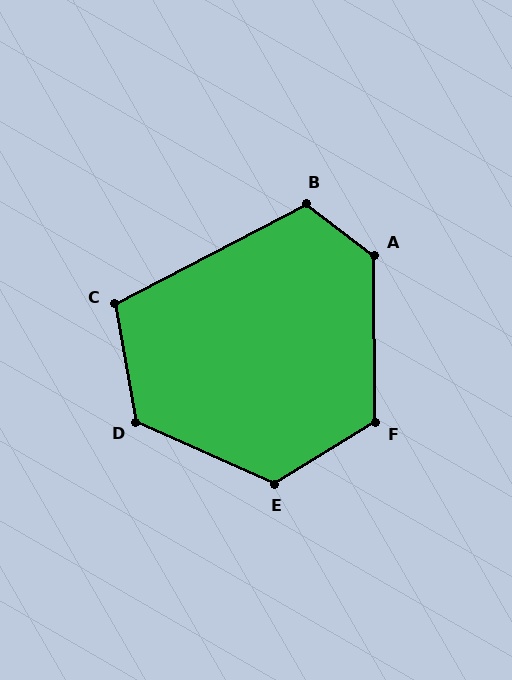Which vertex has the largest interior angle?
A, at approximately 128 degrees.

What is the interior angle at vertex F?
Approximately 121 degrees (obtuse).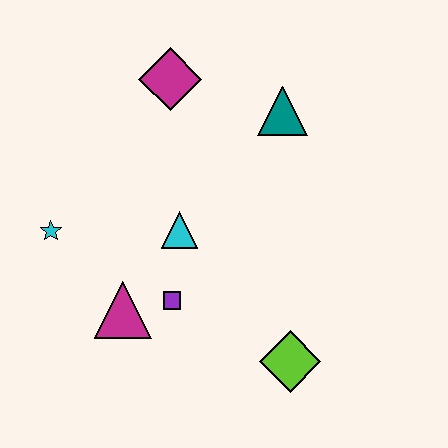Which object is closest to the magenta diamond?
The teal triangle is closest to the magenta diamond.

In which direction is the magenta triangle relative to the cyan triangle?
The magenta triangle is below the cyan triangle.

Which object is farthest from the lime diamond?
The magenta diamond is farthest from the lime diamond.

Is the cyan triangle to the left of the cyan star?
No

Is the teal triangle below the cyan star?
No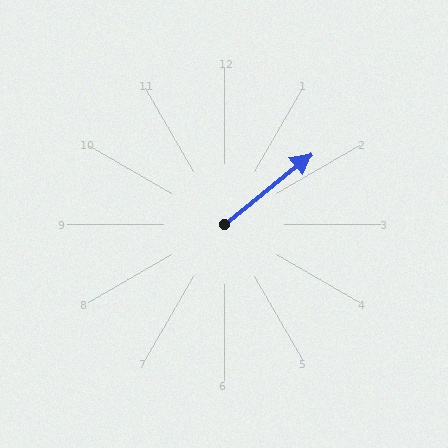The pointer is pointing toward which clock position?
Roughly 2 o'clock.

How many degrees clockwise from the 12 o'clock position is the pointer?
Approximately 51 degrees.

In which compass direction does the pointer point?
Northeast.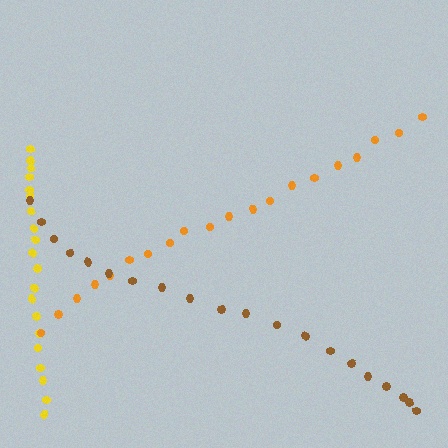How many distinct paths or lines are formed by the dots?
There are 3 distinct paths.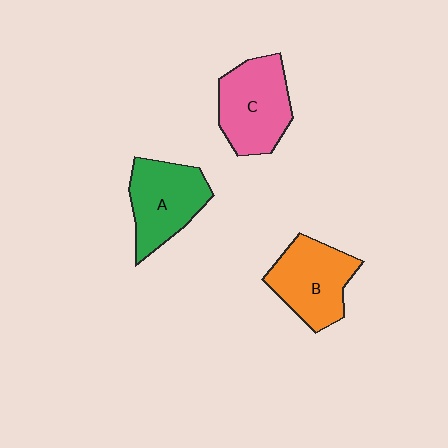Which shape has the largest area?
Shape C (pink).